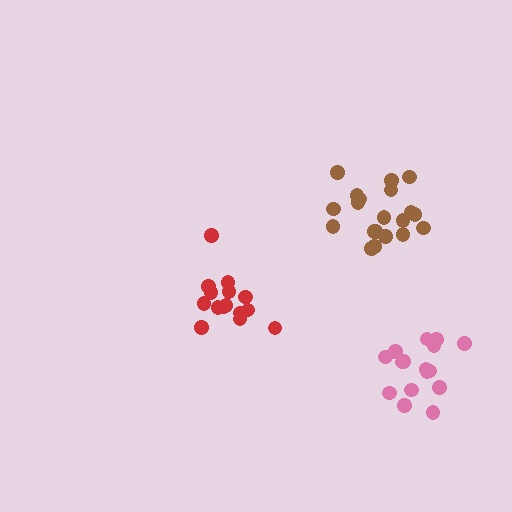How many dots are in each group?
Group 1: 15 dots, Group 2: 16 dots, Group 3: 20 dots (51 total).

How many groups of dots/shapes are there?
There are 3 groups.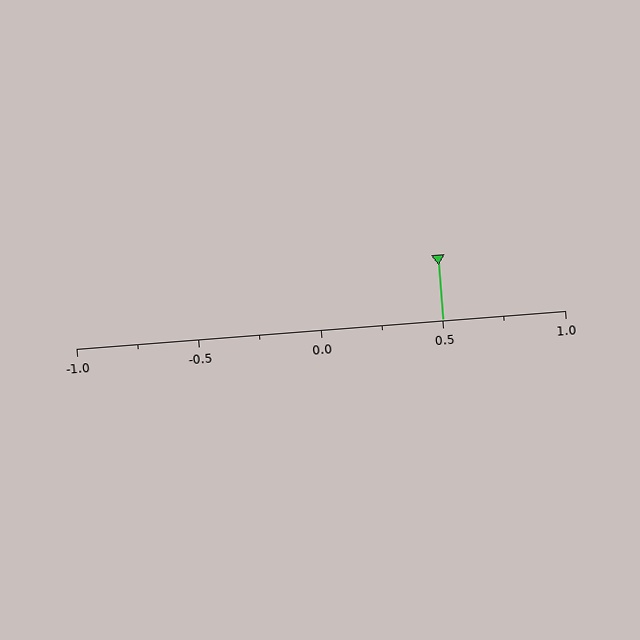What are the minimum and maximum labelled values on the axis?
The axis runs from -1.0 to 1.0.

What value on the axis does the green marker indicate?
The marker indicates approximately 0.5.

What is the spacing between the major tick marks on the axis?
The major ticks are spaced 0.5 apart.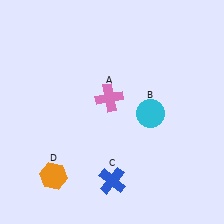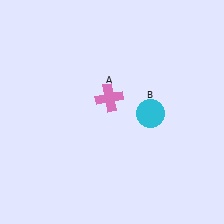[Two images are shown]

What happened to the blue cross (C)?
The blue cross (C) was removed in Image 2. It was in the bottom-right area of Image 1.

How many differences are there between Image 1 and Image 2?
There are 2 differences between the two images.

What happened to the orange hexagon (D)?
The orange hexagon (D) was removed in Image 2. It was in the bottom-left area of Image 1.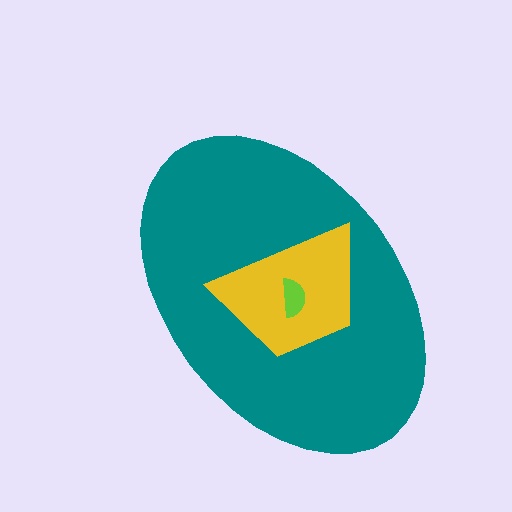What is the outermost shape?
The teal ellipse.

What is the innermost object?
The lime semicircle.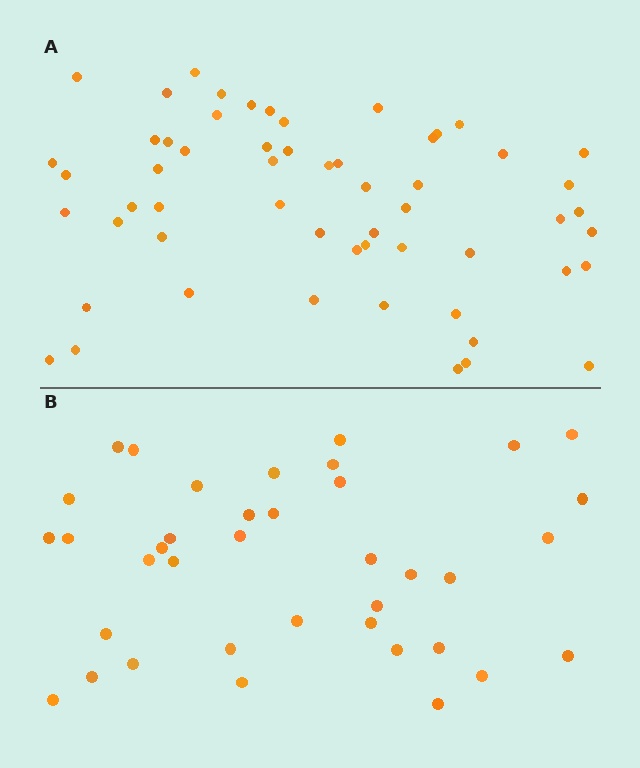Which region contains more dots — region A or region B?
Region A (the top region) has more dots.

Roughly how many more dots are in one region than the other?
Region A has approximately 20 more dots than region B.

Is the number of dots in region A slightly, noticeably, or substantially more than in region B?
Region A has substantially more. The ratio is roughly 1.5 to 1.